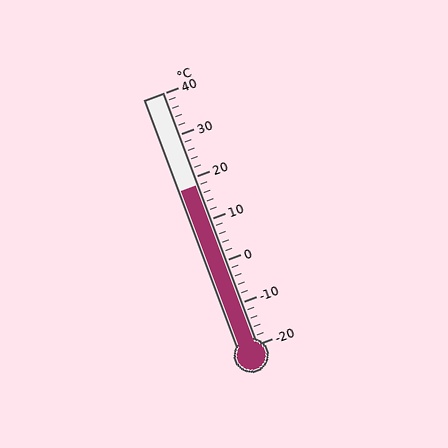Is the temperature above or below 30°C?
The temperature is below 30°C.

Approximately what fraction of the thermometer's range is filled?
The thermometer is filled to approximately 65% of its range.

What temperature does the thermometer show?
The thermometer shows approximately 18°C.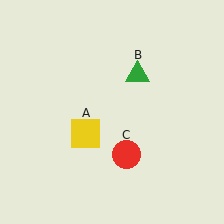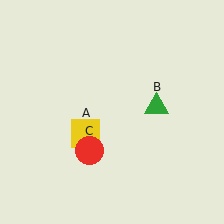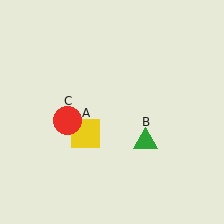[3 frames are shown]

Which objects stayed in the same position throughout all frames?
Yellow square (object A) remained stationary.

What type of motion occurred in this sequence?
The green triangle (object B), red circle (object C) rotated clockwise around the center of the scene.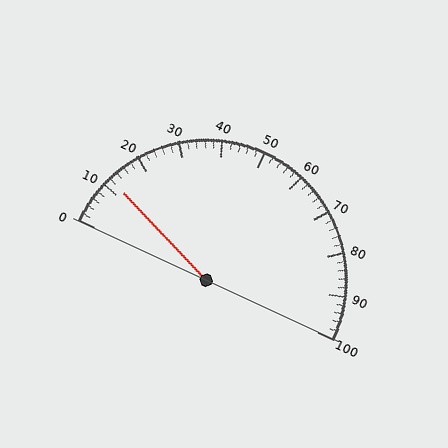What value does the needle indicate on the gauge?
The needle indicates approximately 12.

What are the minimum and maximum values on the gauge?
The gauge ranges from 0 to 100.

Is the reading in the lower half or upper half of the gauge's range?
The reading is in the lower half of the range (0 to 100).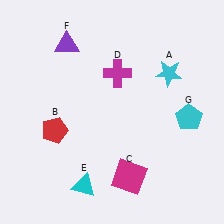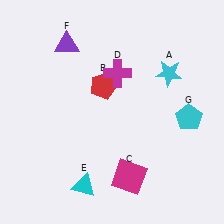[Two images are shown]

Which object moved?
The red pentagon (B) moved right.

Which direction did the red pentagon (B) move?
The red pentagon (B) moved right.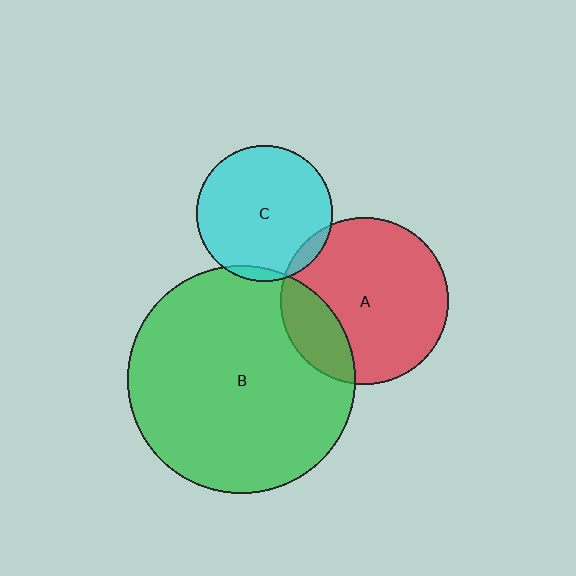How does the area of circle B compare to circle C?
Approximately 2.8 times.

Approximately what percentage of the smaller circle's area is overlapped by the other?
Approximately 5%.